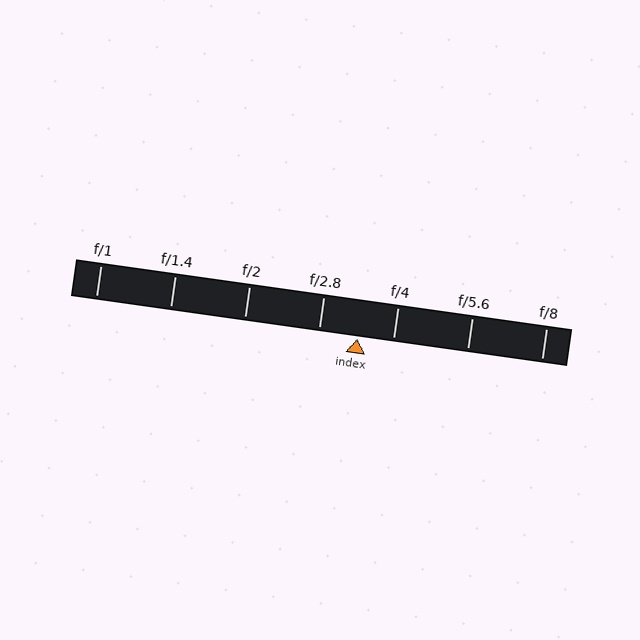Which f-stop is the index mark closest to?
The index mark is closest to f/4.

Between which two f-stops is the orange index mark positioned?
The index mark is between f/2.8 and f/4.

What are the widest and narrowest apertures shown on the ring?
The widest aperture shown is f/1 and the narrowest is f/8.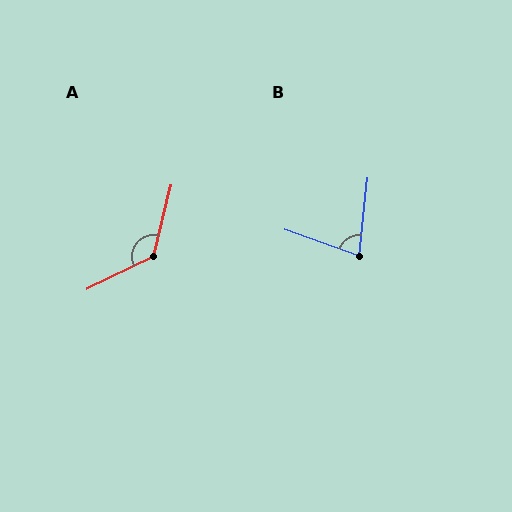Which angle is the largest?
A, at approximately 130 degrees.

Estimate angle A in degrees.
Approximately 130 degrees.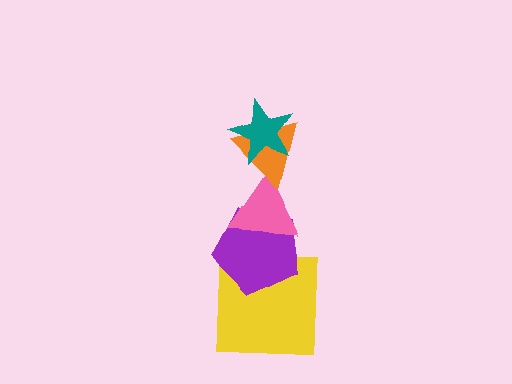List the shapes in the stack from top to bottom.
From top to bottom: the teal star, the orange triangle, the pink triangle, the purple pentagon, the yellow square.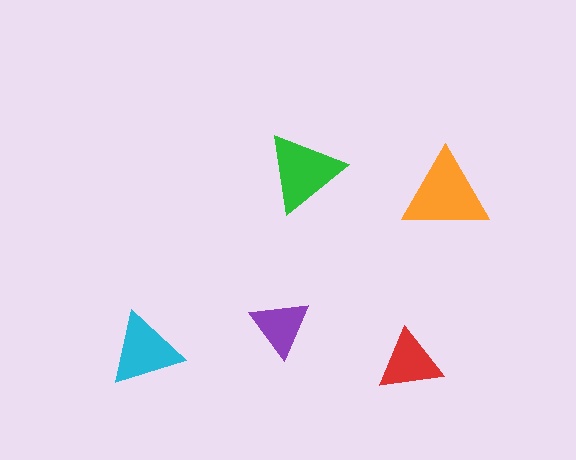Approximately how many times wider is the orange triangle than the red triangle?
About 1.5 times wider.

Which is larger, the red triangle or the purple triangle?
The red one.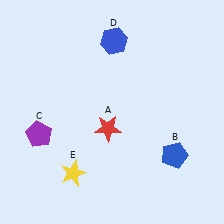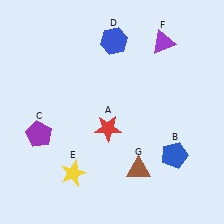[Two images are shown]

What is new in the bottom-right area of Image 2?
A brown triangle (G) was added in the bottom-right area of Image 2.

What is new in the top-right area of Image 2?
A purple triangle (F) was added in the top-right area of Image 2.